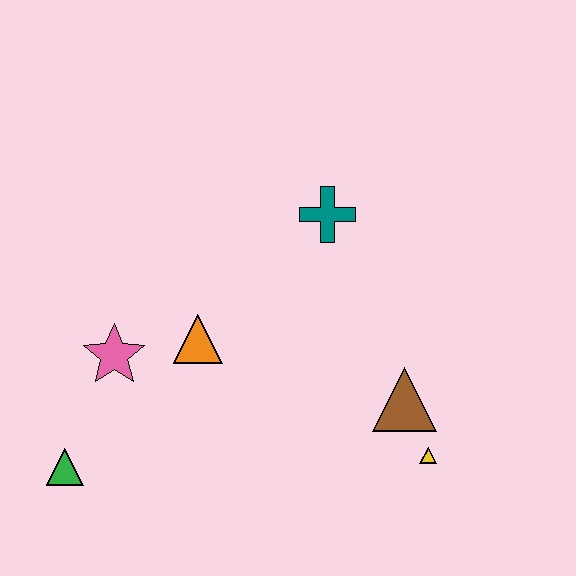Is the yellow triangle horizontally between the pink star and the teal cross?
No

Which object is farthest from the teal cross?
The green triangle is farthest from the teal cross.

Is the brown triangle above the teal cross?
No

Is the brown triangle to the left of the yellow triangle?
Yes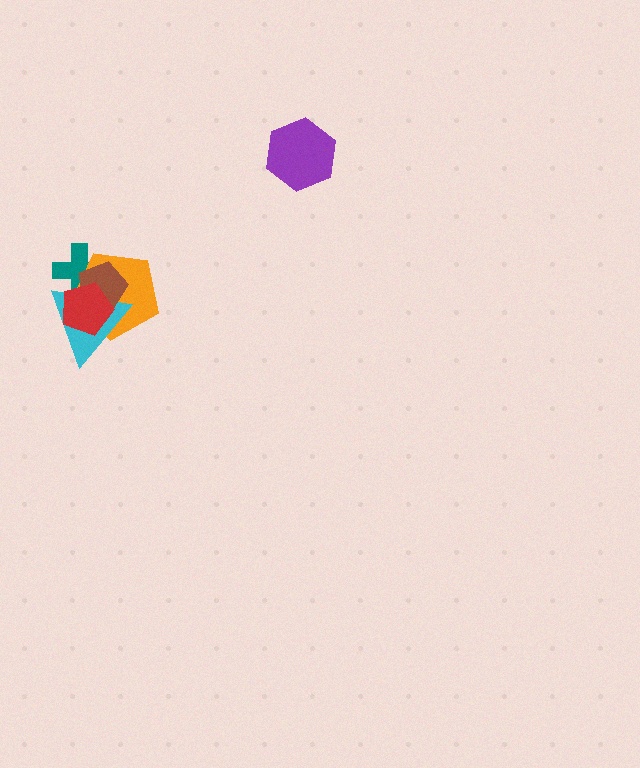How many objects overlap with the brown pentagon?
4 objects overlap with the brown pentagon.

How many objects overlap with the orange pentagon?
4 objects overlap with the orange pentagon.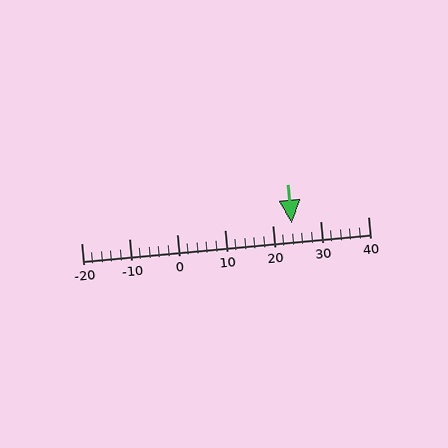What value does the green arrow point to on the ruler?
The green arrow points to approximately 24.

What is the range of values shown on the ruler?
The ruler shows values from -20 to 40.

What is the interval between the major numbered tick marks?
The major tick marks are spaced 10 units apart.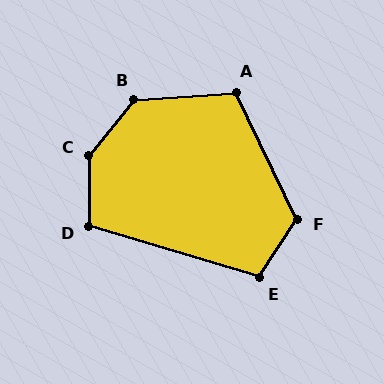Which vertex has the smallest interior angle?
D, at approximately 106 degrees.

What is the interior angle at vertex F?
Approximately 121 degrees (obtuse).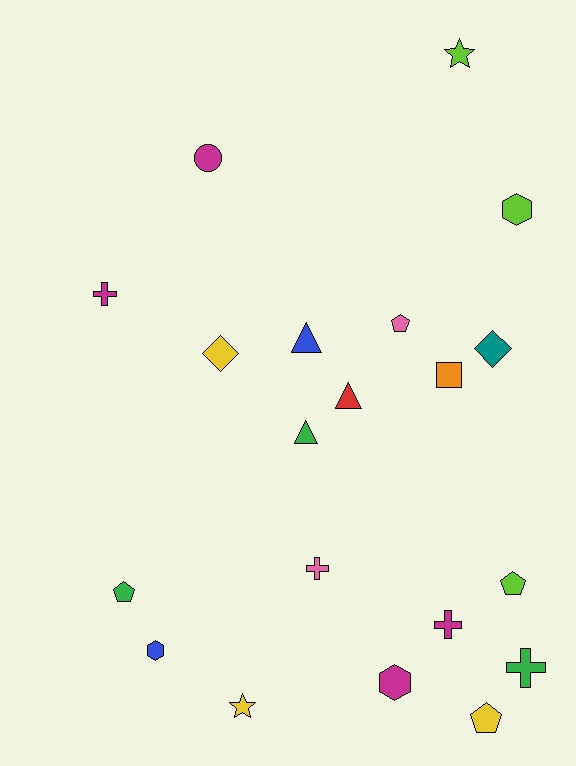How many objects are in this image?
There are 20 objects.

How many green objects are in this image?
There are 3 green objects.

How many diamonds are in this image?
There are 2 diamonds.